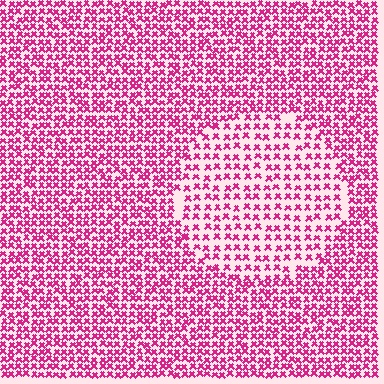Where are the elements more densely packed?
The elements are more densely packed outside the circle boundary.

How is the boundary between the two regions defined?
The boundary is defined by a change in element density (approximately 1.8x ratio). All elements are the same color, size, and shape.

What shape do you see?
I see a circle.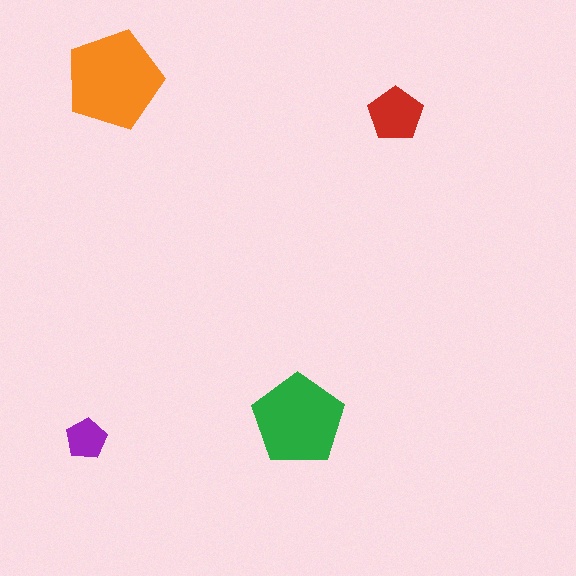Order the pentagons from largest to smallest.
the orange one, the green one, the red one, the purple one.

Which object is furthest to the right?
The red pentagon is rightmost.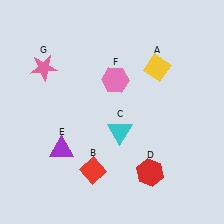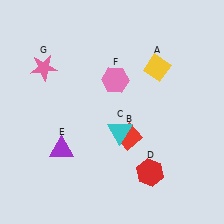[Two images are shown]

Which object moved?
The red diamond (B) moved right.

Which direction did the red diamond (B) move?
The red diamond (B) moved right.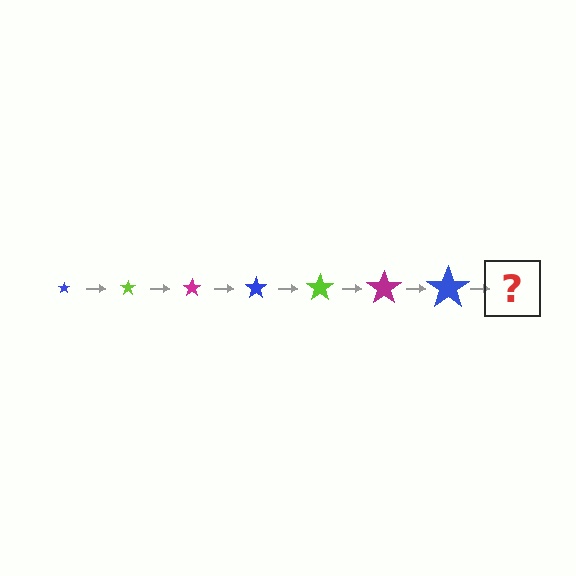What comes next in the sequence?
The next element should be a lime star, larger than the previous one.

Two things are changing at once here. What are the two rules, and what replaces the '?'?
The two rules are that the star grows larger each step and the color cycles through blue, lime, and magenta. The '?' should be a lime star, larger than the previous one.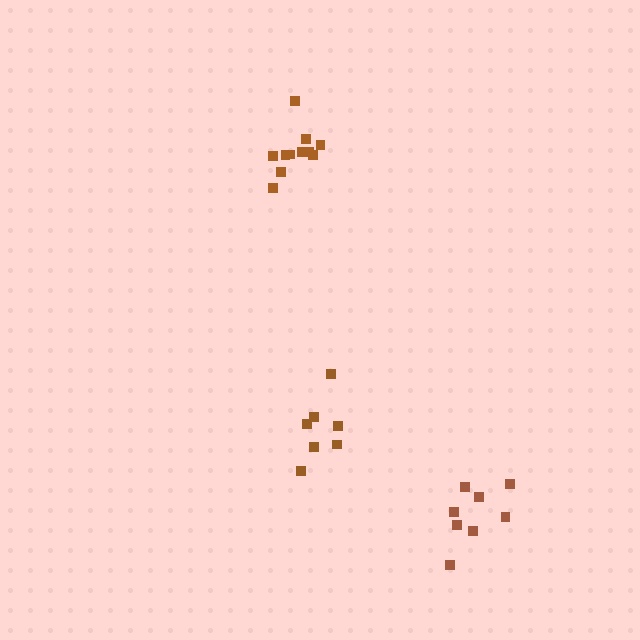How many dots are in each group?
Group 1: 11 dots, Group 2: 7 dots, Group 3: 8 dots (26 total).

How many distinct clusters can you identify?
There are 3 distinct clusters.